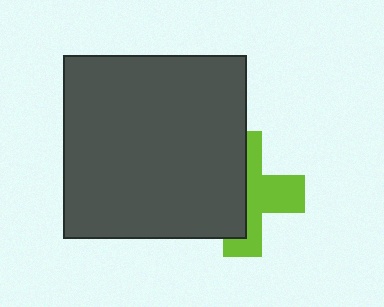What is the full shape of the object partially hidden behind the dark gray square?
The partially hidden object is a lime cross.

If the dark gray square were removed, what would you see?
You would see the complete lime cross.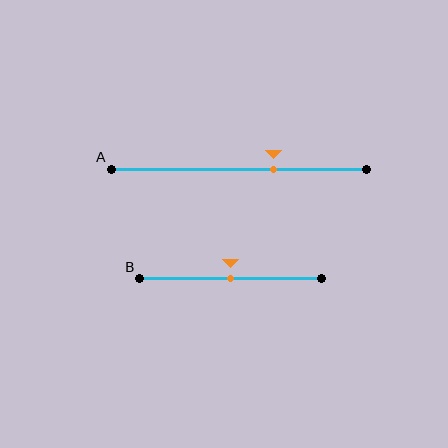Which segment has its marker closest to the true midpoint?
Segment B has its marker closest to the true midpoint.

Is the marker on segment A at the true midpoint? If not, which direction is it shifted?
No, the marker on segment A is shifted to the right by about 13% of the segment length.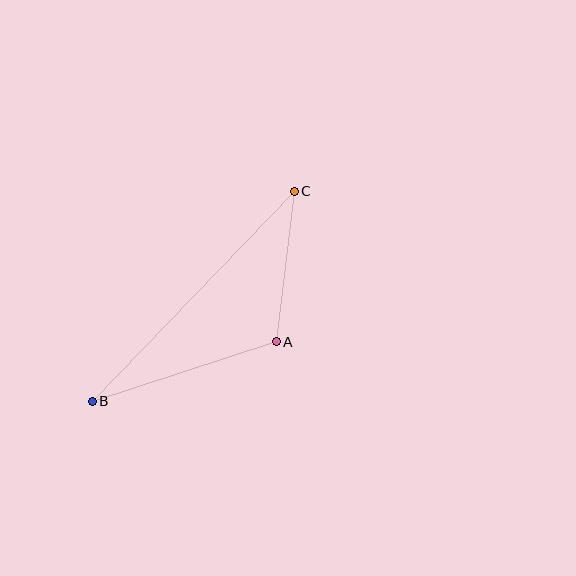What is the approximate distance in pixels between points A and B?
The distance between A and B is approximately 193 pixels.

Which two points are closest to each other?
Points A and C are closest to each other.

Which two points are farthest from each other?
Points B and C are farthest from each other.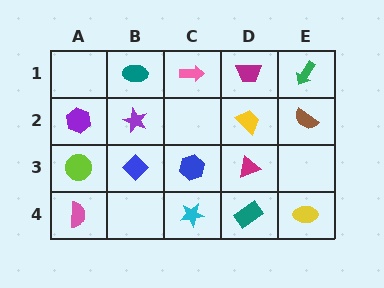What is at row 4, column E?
A yellow ellipse.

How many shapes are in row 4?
4 shapes.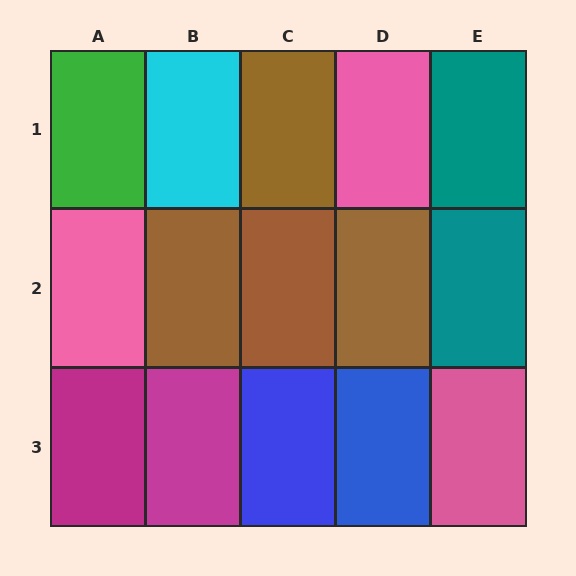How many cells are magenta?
2 cells are magenta.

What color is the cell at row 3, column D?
Blue.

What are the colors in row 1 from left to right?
Green, cyan, brown, pink, teal.